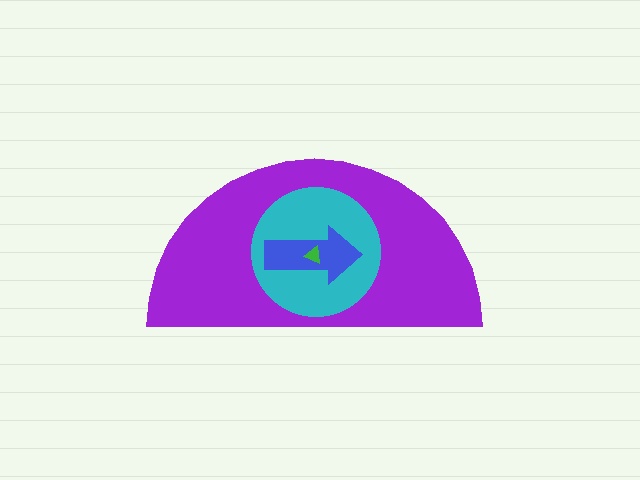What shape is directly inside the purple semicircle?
The cyan circle.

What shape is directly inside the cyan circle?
The blue arrow.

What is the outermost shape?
The purple semicircle.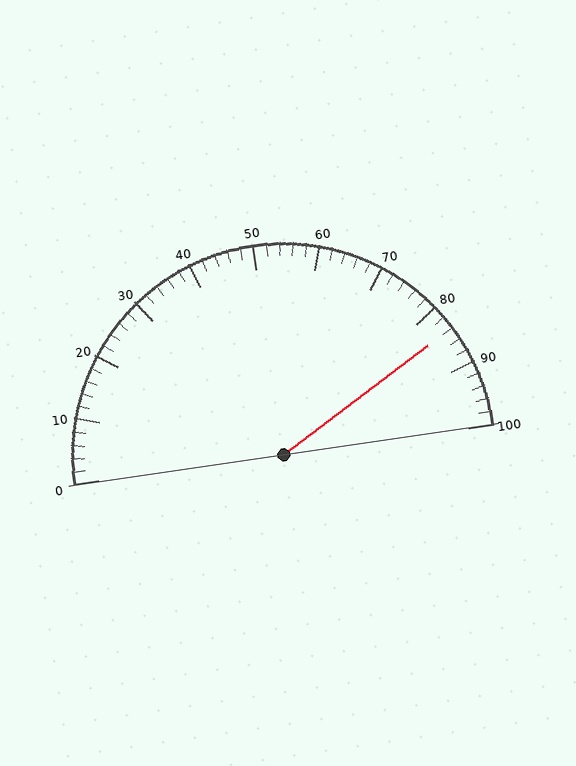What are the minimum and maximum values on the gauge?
The gauge ranges from 0 to 100.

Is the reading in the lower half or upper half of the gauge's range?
The reading is in the upper half of the range (0 to 100).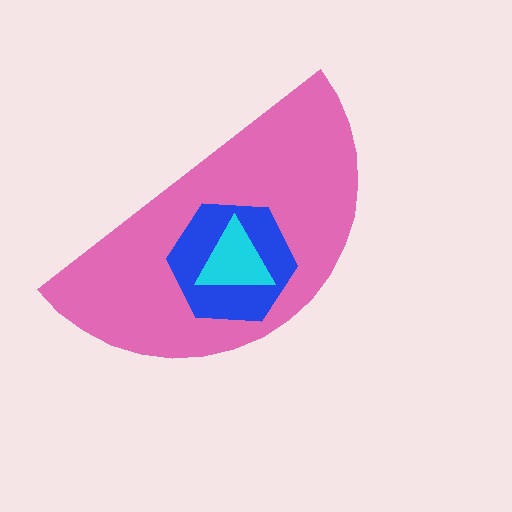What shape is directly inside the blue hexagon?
The cyan triangle.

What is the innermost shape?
The cyan triangle.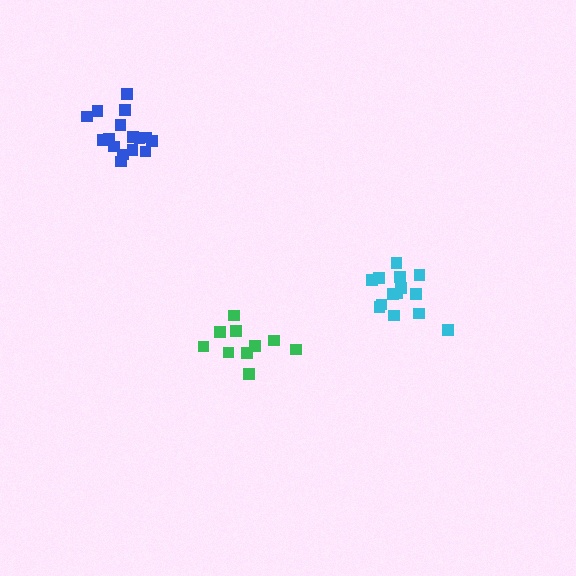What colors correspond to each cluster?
The clusters are colored: cyan, blue, green.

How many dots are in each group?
Group 1: 14 dots, Group 2: 16 dots, Group 3: 10 dots (40 total).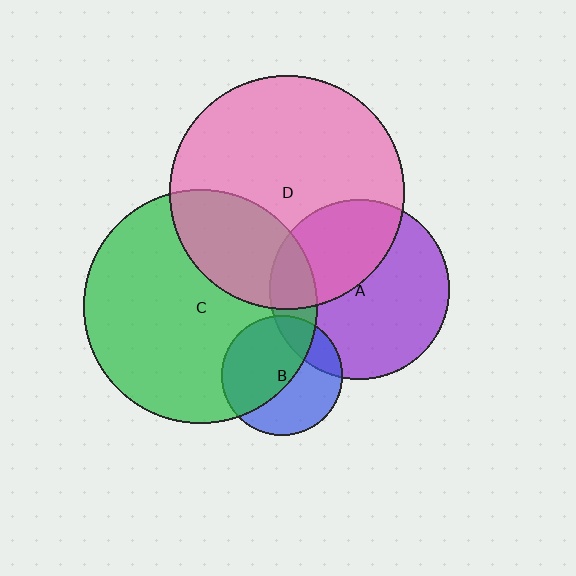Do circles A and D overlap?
Yes.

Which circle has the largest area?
Circle D (pink).